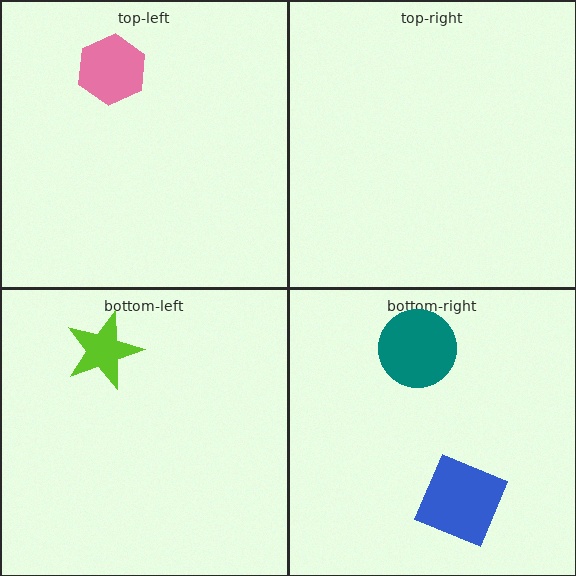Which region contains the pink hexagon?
The top-left region.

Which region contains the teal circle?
The bottom-right region.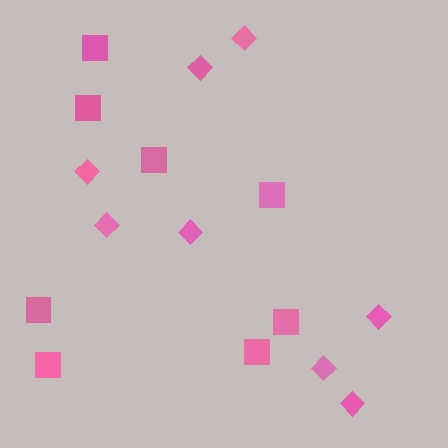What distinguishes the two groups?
There are 2 groups: one group of diamonds (8) and one group of squares (8).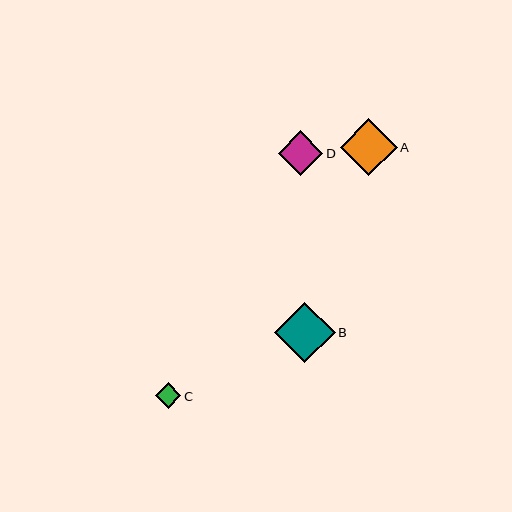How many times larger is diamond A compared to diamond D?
Diamond A is approximately 1.3 times the size of diamond D.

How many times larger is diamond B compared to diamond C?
Diamond B is approximately 2.3 times the size of diamond C.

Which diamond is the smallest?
Diamond C is the smallest with a size of approximately 26 pixels.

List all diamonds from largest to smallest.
From largest to smallest: B, A, D, C.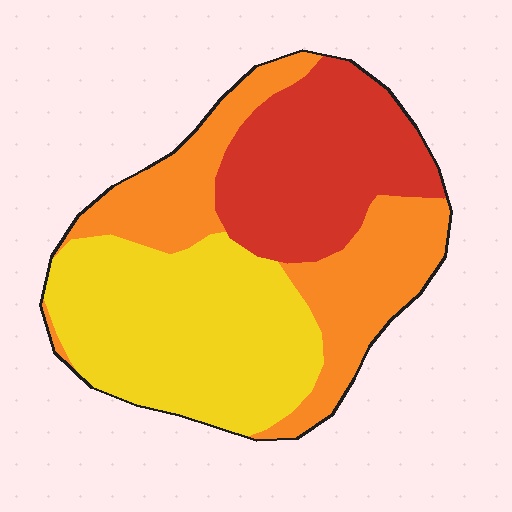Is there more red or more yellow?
Yellow.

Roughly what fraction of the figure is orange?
Orange takes up about one third (1/3) of the figure.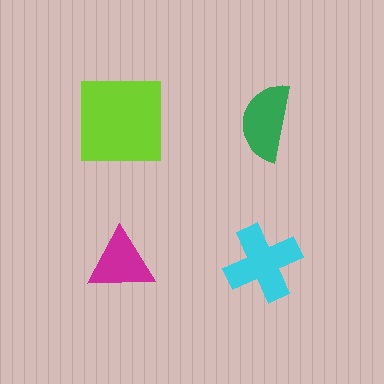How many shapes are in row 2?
2 shapes.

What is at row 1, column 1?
A lime square.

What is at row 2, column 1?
A magenta triangle.